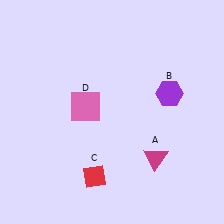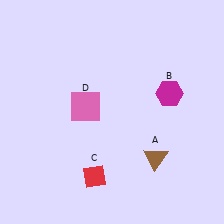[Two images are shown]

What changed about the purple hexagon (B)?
In Image 1, B is purple. In Image 2, it changed to magenta.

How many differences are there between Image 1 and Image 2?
There are 2 differences between the two images.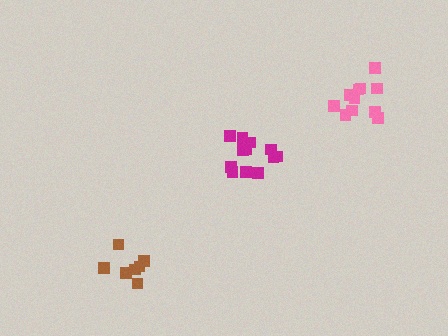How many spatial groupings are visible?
There are 3 spatial groupings.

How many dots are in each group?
Group 1: 7 dots, Group 2: 12 dots, Group 3: 11 dots (30 total).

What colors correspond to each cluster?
The clusters are colored: brown, magenta, pink.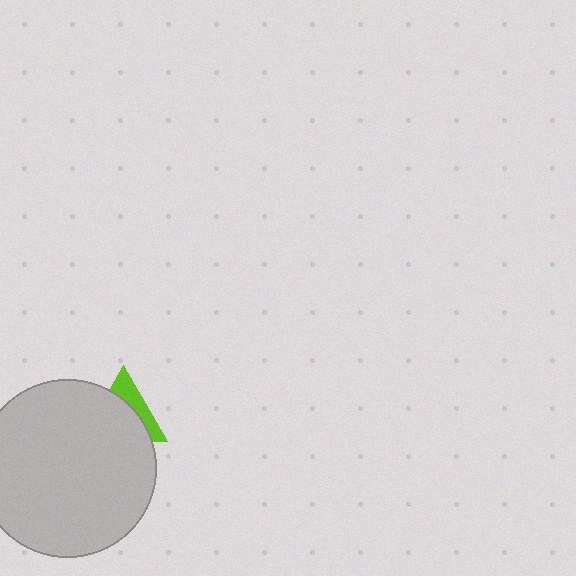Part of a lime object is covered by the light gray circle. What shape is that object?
It is a triangle.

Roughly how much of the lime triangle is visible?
A small part of it is visible (roughly 35%).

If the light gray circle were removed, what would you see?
You would see the complete lime triangle.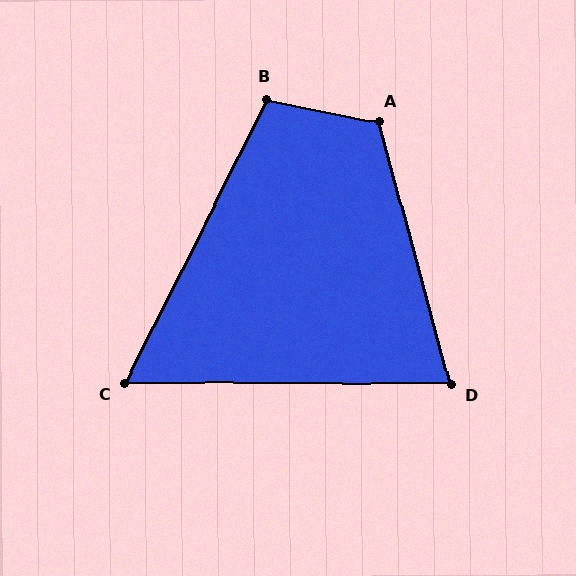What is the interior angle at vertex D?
Approximately 75 degrees (acute).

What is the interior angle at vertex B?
Approximately 105 degrees (obtuse).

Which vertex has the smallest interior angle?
C, at approximately 64 degrees.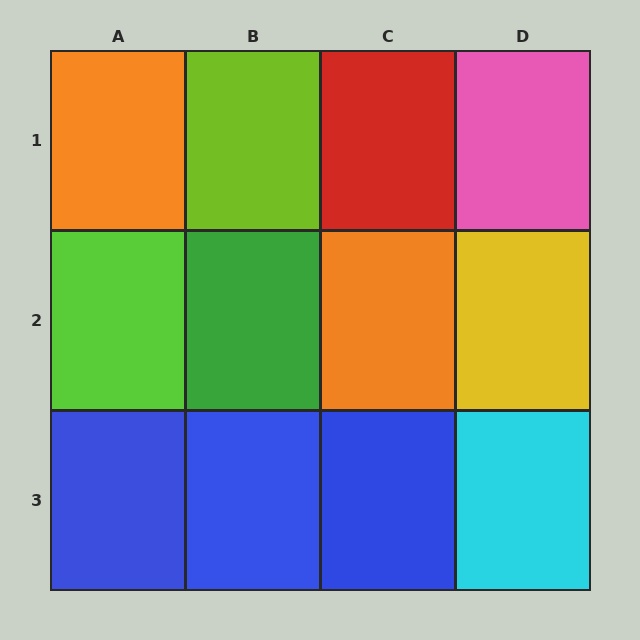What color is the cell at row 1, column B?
Lime.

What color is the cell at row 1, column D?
Pink.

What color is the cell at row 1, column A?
Orange.